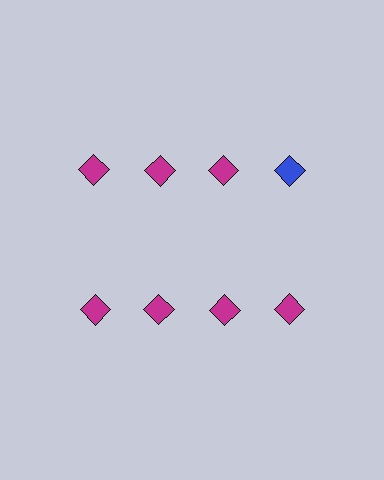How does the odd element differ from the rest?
It has a different color: blue instead of magenta.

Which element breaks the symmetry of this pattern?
The blue diamond in the top row, second from right column breaks the symmetry. All other shapes are magenta diamonds.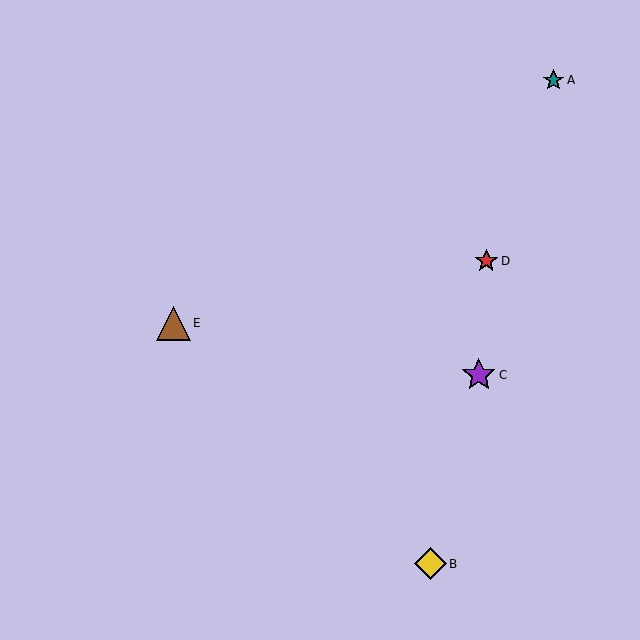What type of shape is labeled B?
Shape B is a yellow diamond.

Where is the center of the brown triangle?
The center of the brown triangle is at (173, 323).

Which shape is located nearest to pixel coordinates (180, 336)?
The brown triangle (labeled E) at (173, 323) is nearest to that location.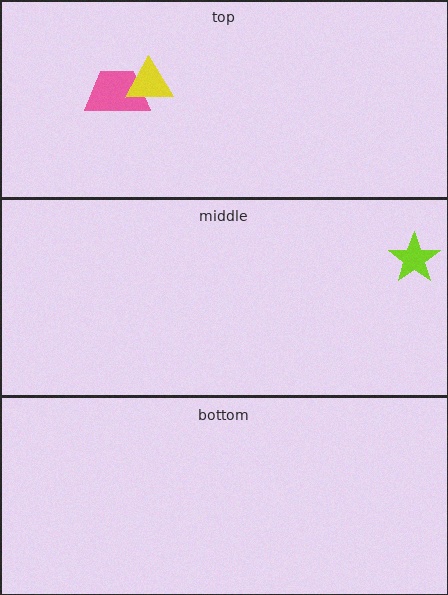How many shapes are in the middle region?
1.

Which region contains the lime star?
The middle region.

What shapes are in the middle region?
The lime star.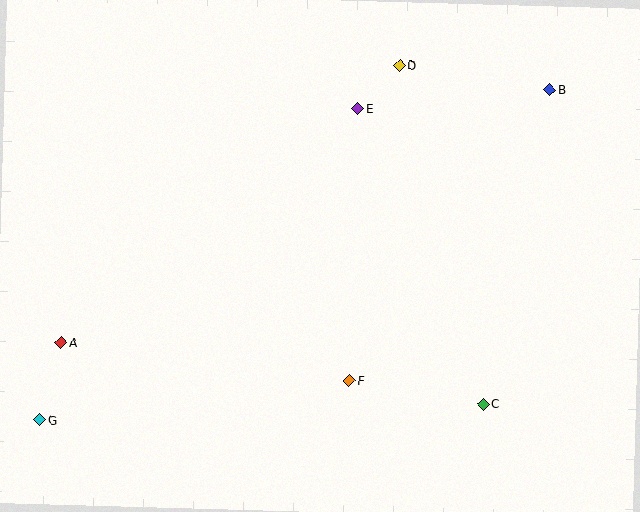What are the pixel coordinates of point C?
Point C is at (483, 404).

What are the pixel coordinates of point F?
Point F is at (349, 381).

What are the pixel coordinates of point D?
Point D is at (400, 65).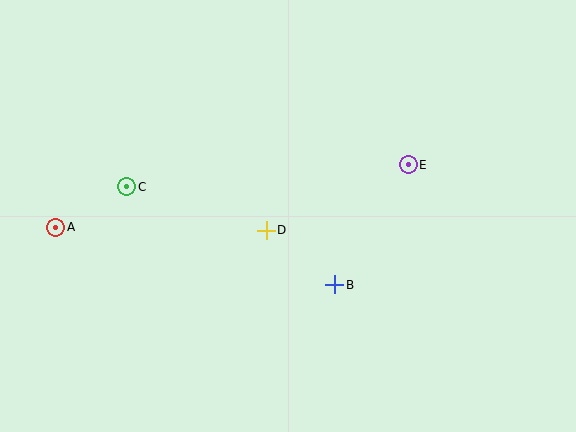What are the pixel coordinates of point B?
Point B is at (335, 285).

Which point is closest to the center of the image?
Point D at (266, 230) is closest to the center.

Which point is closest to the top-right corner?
Point E is closest to the top-right corner.